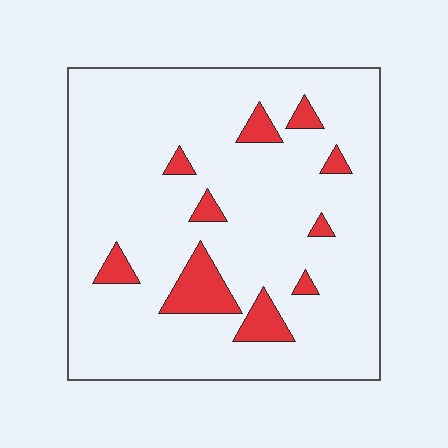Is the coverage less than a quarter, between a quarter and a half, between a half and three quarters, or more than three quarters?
Less than a quarter.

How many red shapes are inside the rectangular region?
10.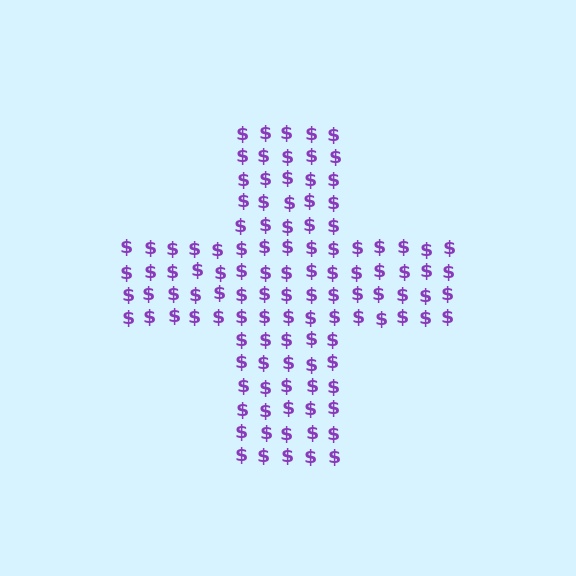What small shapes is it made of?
It is made of small dollar signs.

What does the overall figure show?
The overall figure shows a cross.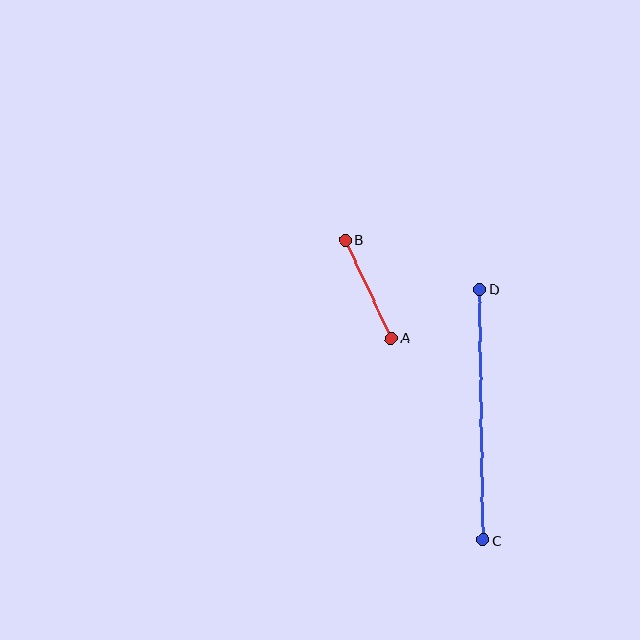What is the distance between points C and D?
The distance is approximately 250 pixels.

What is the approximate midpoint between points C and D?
The midpoint is at approximately (481, 415) pixels.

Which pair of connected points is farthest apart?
Points C and D are farthest apart.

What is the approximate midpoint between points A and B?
The midpoint is at approximately (368, 289) pixels.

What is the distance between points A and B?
The distance is approximately 109 pixels.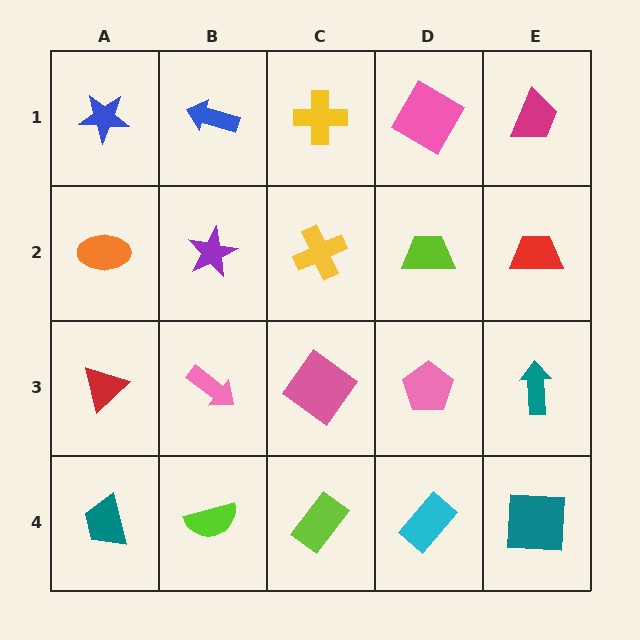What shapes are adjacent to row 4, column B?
A pink arrow (row 3, column B), a teal trapezoid (row 4, column A), a lime rectangle (row 4, column C).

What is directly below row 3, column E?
A teal square.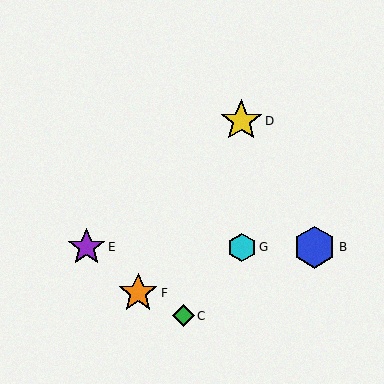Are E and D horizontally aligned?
No, E is at y≈247 and D is at y≈121.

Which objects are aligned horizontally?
Objects A, B, E, G are aligned horizontally.